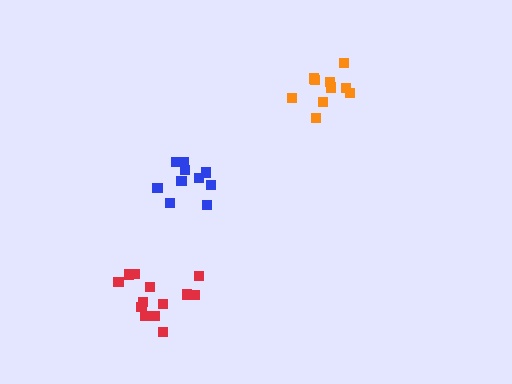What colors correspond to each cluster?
The clusters are colored: blue, red, orange.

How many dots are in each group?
Group 1: 10 dots, Group 2: 13 dots, Group 3: 10 dots (33 total).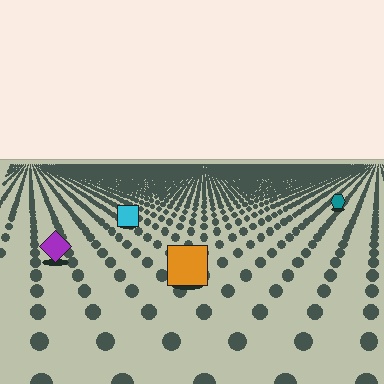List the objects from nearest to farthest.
From nearest to farthest: the orange square, the purple diamond, the cyan square, the teal hexagon.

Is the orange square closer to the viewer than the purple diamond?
Yes. The orange square is closer — you can tell from the texture gradient: the ground texture is coarser near it.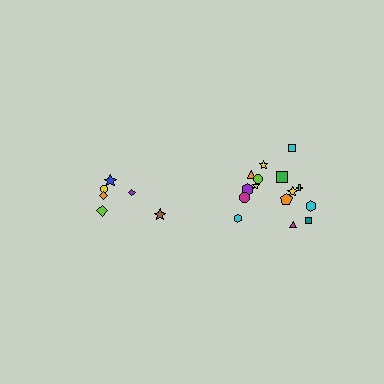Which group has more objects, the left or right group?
The right group.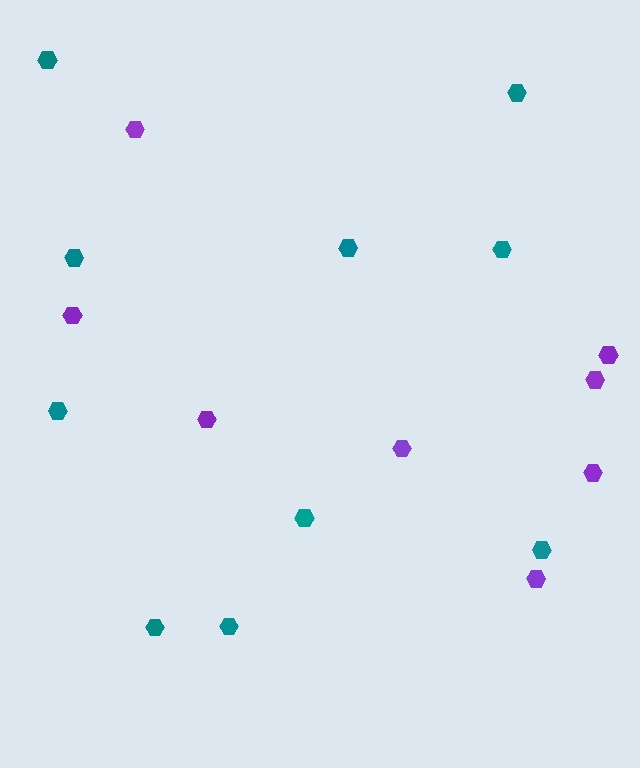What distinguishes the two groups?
There are 2 groups: one group of teal hexagons (10) and one group of purple hexagons (8).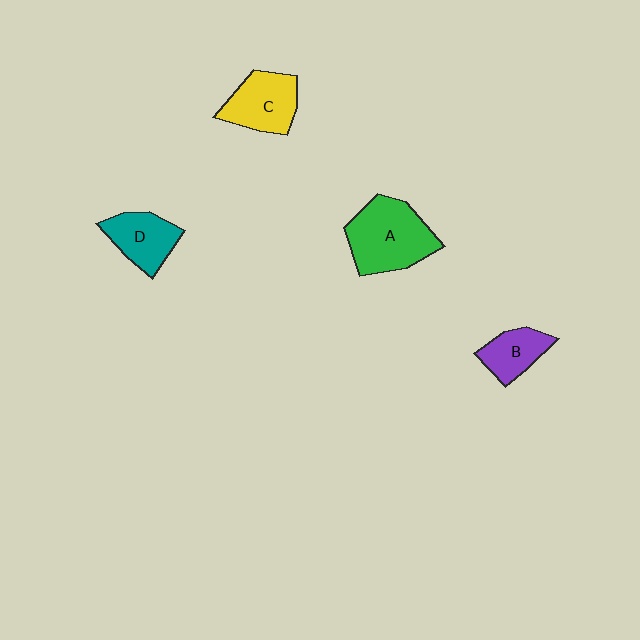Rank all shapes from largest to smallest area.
From largest to smallest: A (green), C (yellow), D (teal), B (purple).